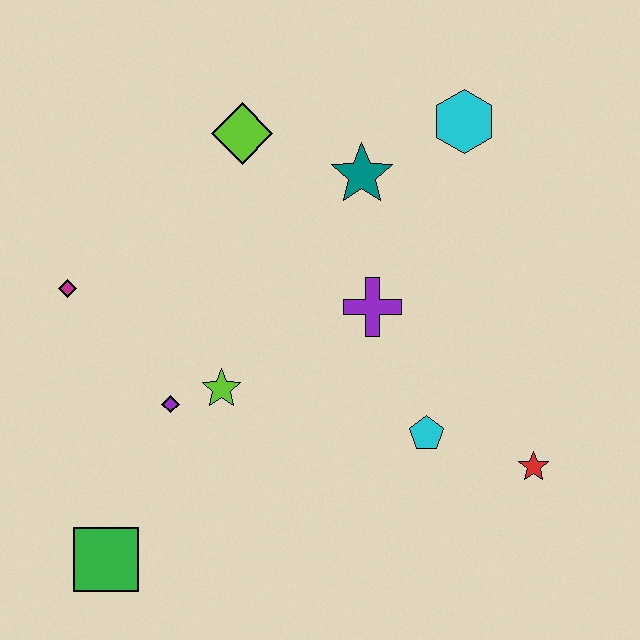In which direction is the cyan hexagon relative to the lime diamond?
The cyan hexagon is to the right of the lime diamond.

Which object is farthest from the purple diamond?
The cyan hexagon is farthest from the purple diamond.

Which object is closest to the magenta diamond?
The purple diamond is closest to the magenta diamond.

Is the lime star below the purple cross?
Yes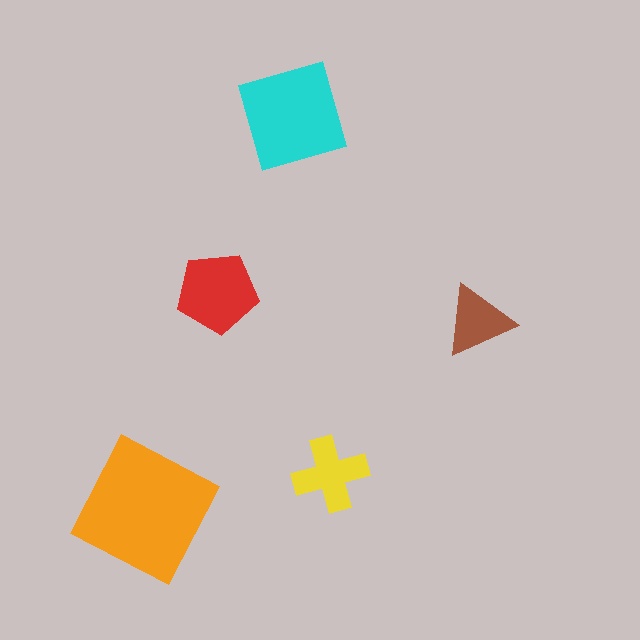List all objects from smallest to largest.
The brown triangle, the yellow cross, the red pentagon, the cyan diamond, the orange square.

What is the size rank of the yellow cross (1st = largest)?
4th.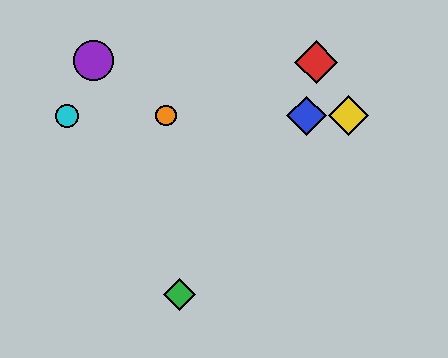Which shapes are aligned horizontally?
The blue diamond, the yellow diamond, the orange circle, the cyan circle are aligned horizontally.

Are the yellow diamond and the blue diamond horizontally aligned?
Yes, both are at y≈116.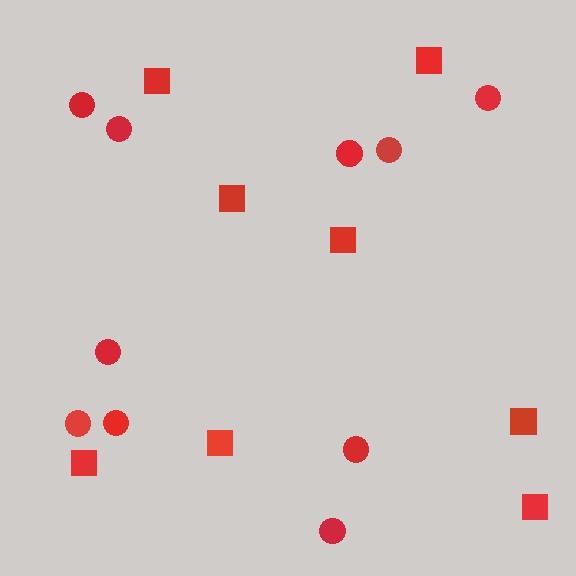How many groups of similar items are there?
There are 2 groups: one group of circles (10) and one group of squares (8).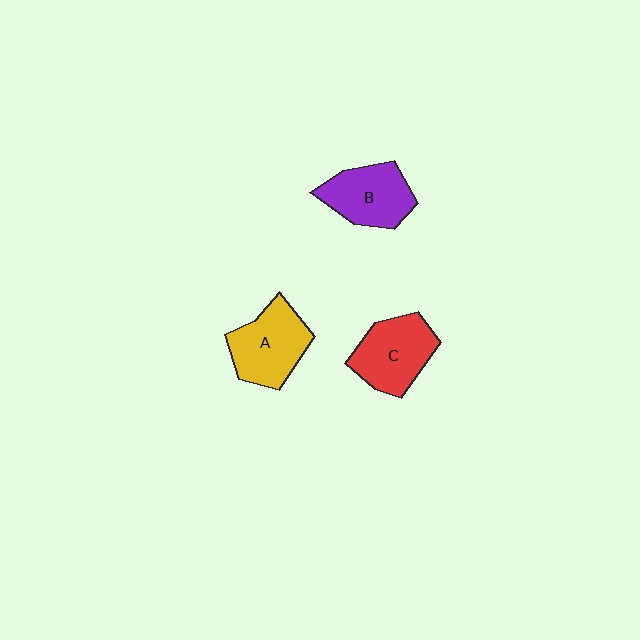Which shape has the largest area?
Shape A (yellow).